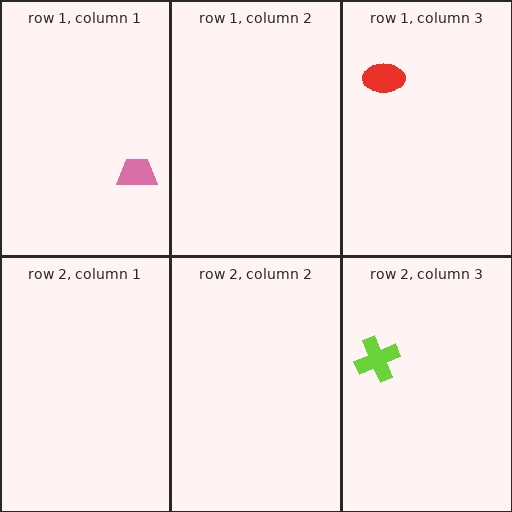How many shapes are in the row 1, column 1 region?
1.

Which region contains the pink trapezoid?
The row 1, column 1 region.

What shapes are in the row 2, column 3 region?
The lime cross.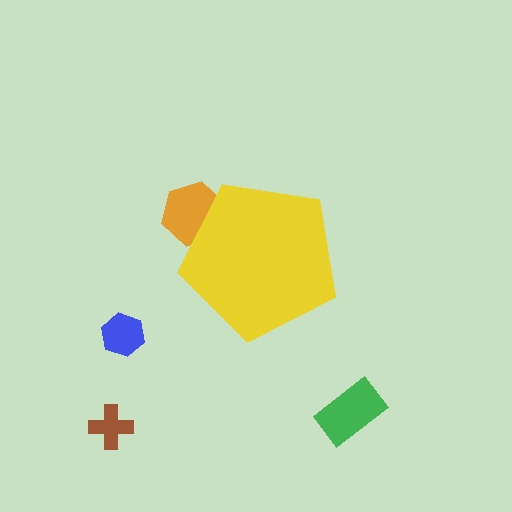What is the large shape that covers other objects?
A yellow pentagon.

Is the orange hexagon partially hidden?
Yes, the orange hexagon is partially hidden behind the yellow pentagon.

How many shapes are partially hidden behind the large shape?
1 shape is partially hidden.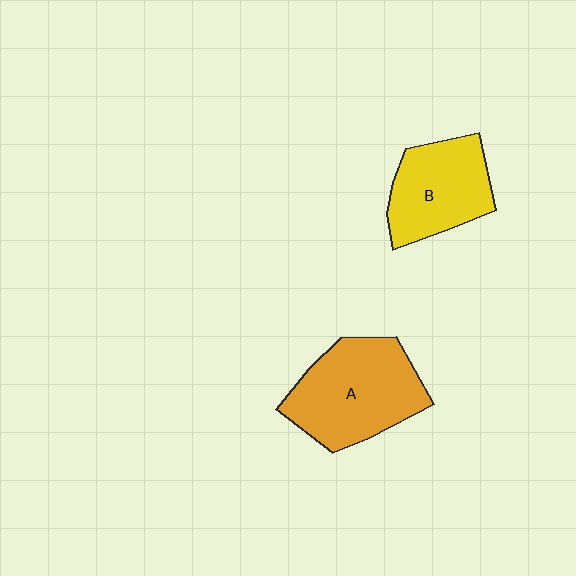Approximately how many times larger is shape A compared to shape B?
Approximately 1.3 times.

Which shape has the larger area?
Shape A (orange).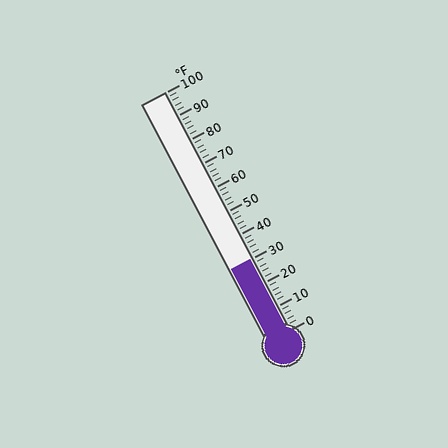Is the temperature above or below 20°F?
The temperature is above 20°F.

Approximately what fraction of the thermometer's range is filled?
The thermometer is filled to approximately 30% of its range.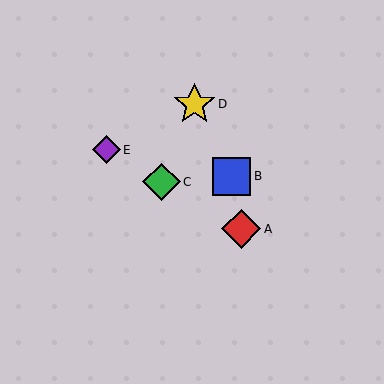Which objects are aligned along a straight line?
Objects A, C, E are aligned along a straight line.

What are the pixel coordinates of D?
Object D is at (194, 104).